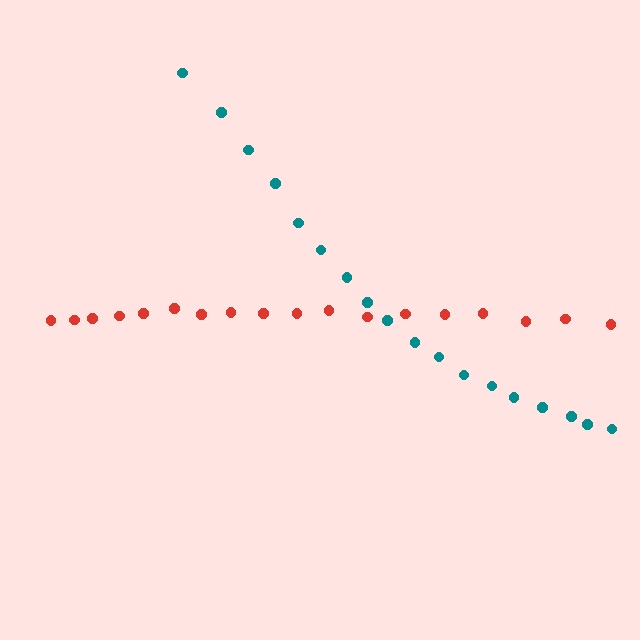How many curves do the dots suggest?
There are 2 distinct paths.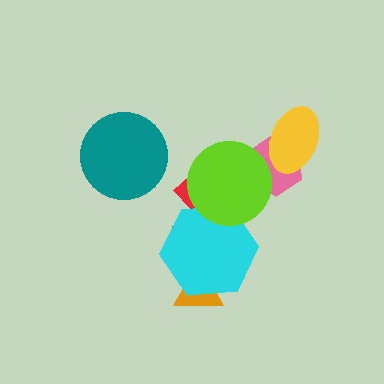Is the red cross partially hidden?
Yes, it is partially covered by another shape.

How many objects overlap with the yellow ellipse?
1 object overlaps with the yellow ellipse.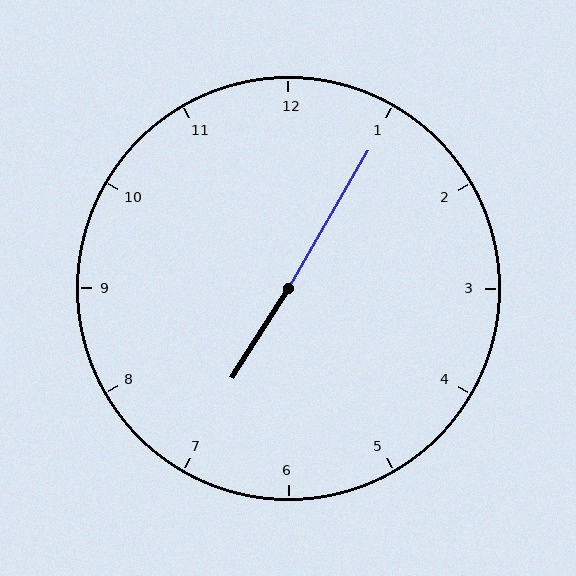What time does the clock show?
7:05.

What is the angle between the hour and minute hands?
Approximately 178 degrees.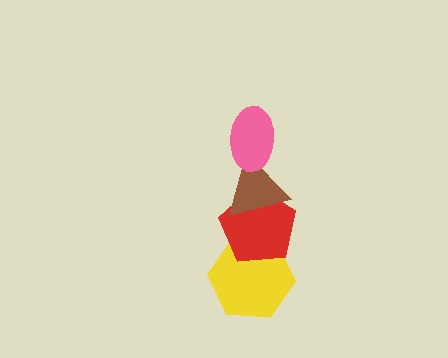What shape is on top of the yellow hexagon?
The red pentagon is on top of the yellow hexagon.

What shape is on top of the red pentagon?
The brown triangle is on top of the red pentagon.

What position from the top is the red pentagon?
The red pentagon is 3rd from the top.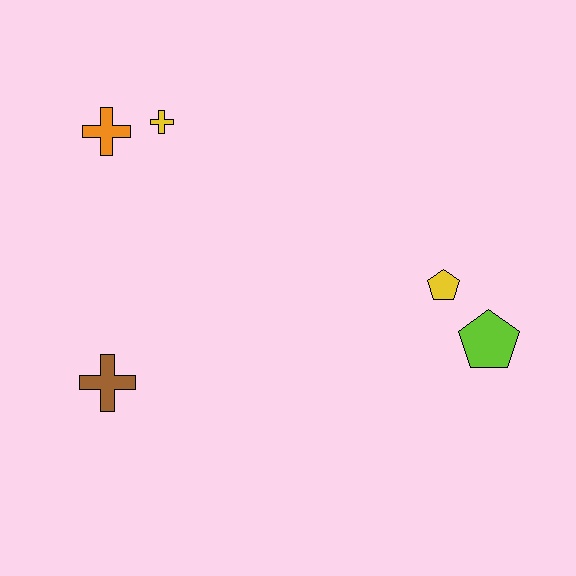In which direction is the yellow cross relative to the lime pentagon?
The yellow cross is to the left of the lime pentagon.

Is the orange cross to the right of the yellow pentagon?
No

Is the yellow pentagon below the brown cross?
No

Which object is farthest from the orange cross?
The lime pentagon is farthest from the orange cross.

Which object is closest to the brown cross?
The orange cross is closest to the brown cross.